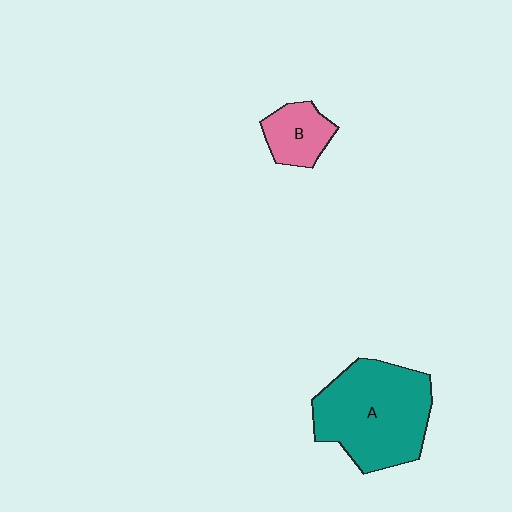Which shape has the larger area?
Shape A (teal).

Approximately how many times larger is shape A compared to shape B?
Approximately 2.9 times.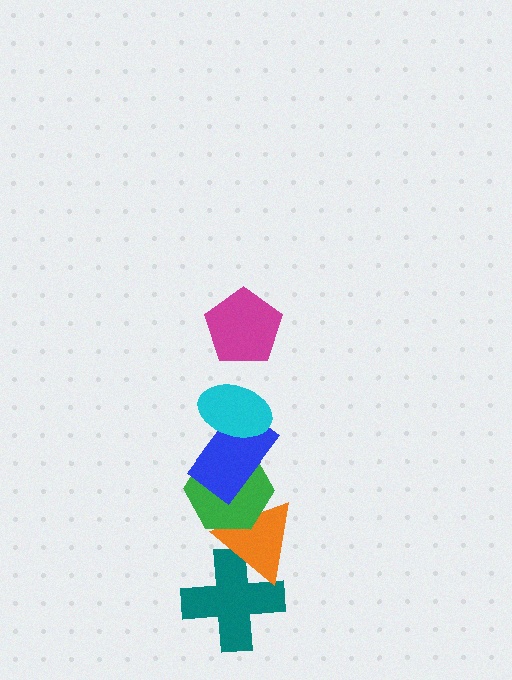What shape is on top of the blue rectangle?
The cyan ellipse is on top of the blue rectangle.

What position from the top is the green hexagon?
The green hexagon is 4th from the top.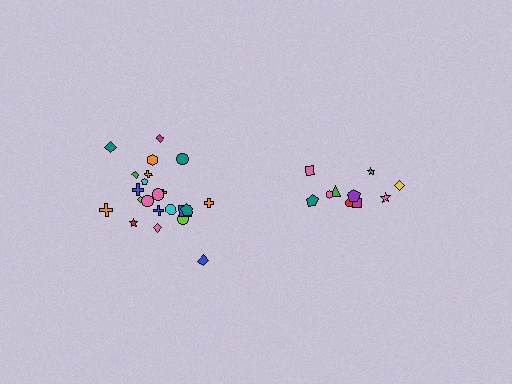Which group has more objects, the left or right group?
The left group.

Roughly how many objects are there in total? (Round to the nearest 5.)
Roughly 30 objects in total.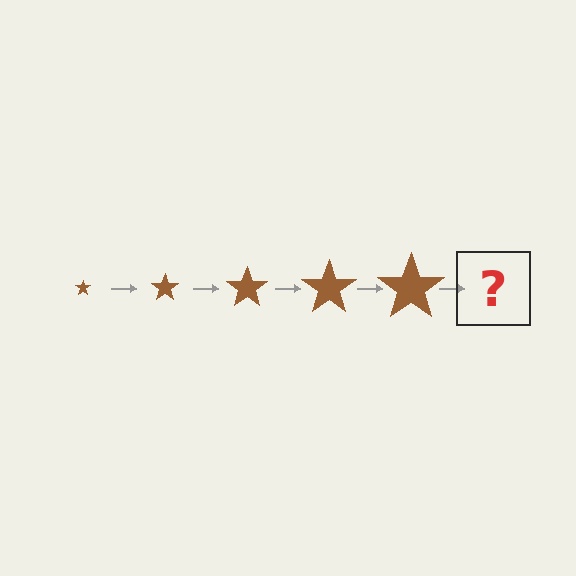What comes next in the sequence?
The next element should be a brown star, larger than the previous one.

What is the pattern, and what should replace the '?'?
The pattern is that the star gets progressively larger each step. The '?' should be a brown star, larger than the previous one.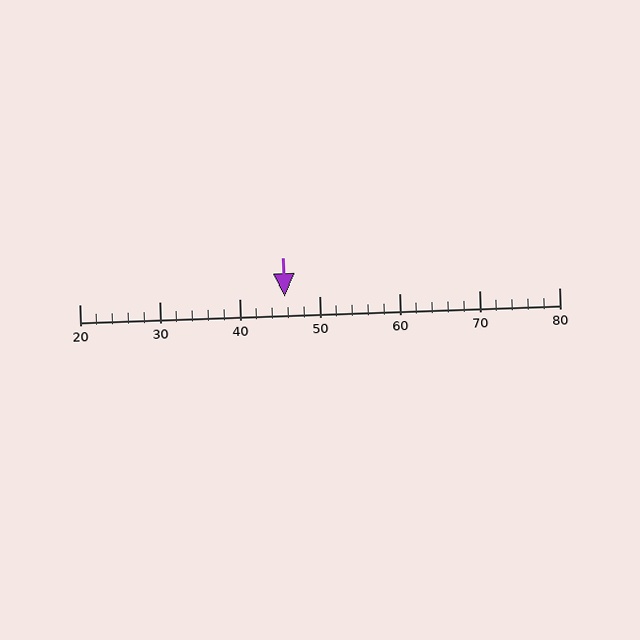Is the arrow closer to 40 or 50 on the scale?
The arrow is closer to 50.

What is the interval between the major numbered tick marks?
The major tick marks are spaced 10 units apart.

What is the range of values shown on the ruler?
The ruler shows values from 20 to 80.